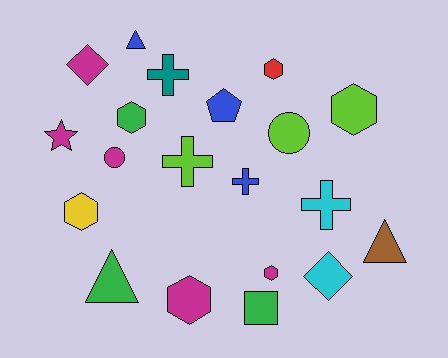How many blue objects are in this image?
There are 3 blue objects.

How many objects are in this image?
There are 20 objects.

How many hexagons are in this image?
There are 6 hexagons.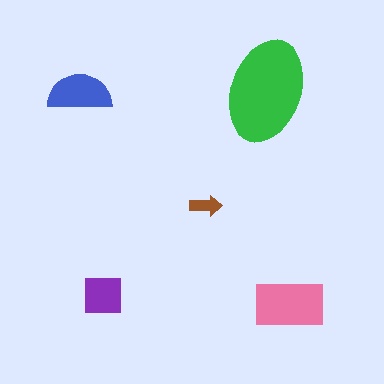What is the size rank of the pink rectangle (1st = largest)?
2nd.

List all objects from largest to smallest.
The green ellipse, the pink rectangle, the blue semicircle, the purple square, the brown arrow.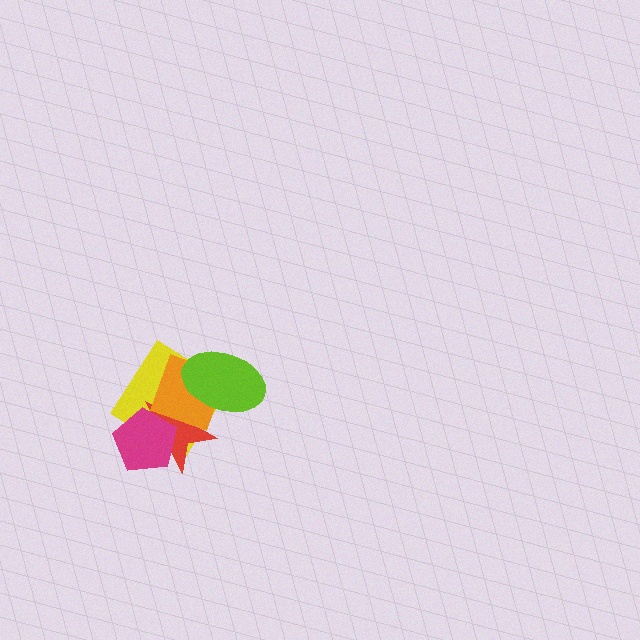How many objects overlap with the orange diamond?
4 objects overlap with the orange diamond.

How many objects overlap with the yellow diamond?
4 objects overlap with the yellow diamond.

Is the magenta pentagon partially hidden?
Yes, it is partially covered by another shape.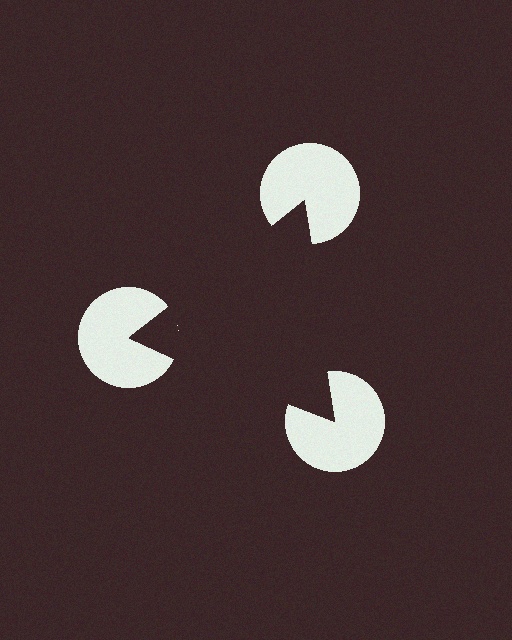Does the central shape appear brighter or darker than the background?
It typically appears slightly darker than the background, even though no actual brightness change is drawn.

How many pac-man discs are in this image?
There are 3 — one at each vertex of the illusory triangle.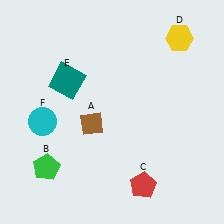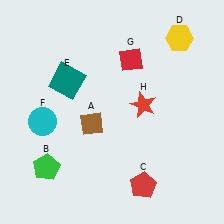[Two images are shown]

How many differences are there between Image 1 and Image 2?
There are 2 differences between the two images.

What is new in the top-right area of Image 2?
A red diamond (G) was added in the top-right area of Image 2.